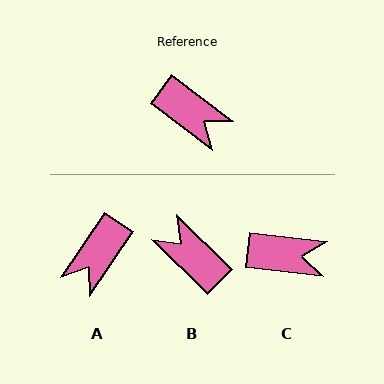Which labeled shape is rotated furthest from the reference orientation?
B, about 172 degrees away.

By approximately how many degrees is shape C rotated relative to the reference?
Approximately 30 degrees counter-clockwise.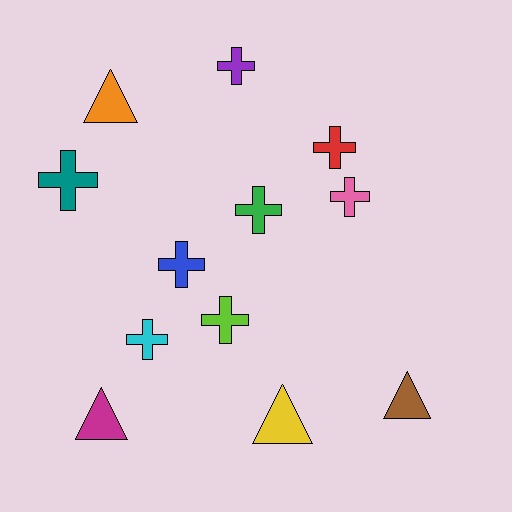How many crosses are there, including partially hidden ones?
There are 8 crosses.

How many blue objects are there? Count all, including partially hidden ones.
There is 1 blue object.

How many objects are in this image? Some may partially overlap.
There are 12 objects.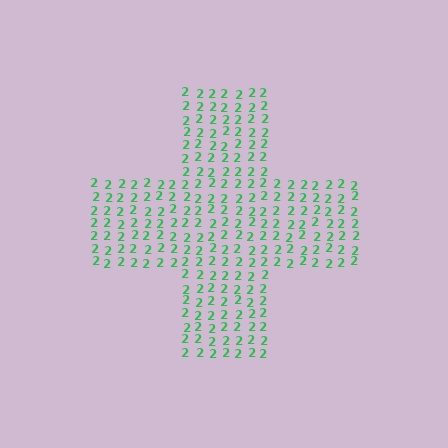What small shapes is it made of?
It is made of small digit 2's.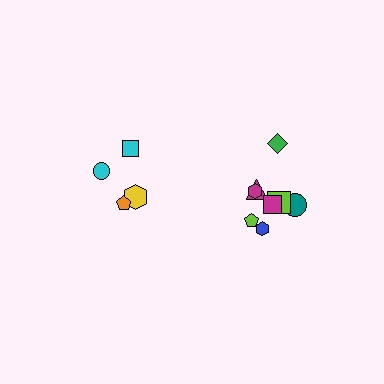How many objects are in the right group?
There are 8 objects.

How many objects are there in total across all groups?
There are 12 objects.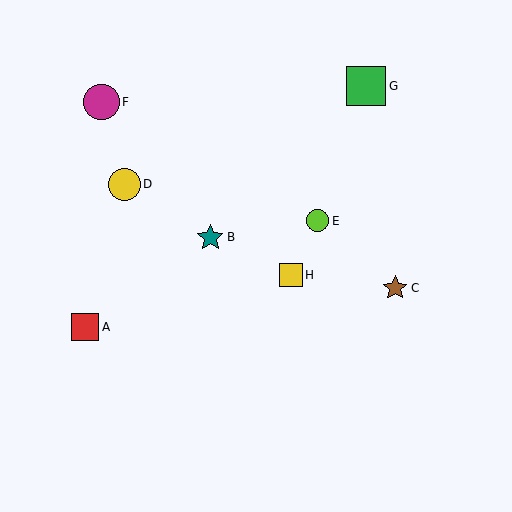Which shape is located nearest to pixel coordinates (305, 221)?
The lime circle (labeled E) at (318, 221) is nearest to that location.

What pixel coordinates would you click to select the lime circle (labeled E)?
Click at (318, 221) to select the lime circle E.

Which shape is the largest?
The green square (labeled G) is the largest.